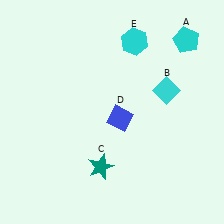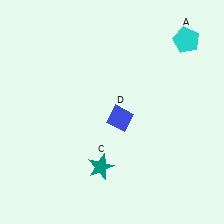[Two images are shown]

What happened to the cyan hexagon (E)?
The cyan hexagon (E) was removed in Image 2. It was in the top-right area of Image 1.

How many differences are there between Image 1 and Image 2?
There are 2 differences between the two images.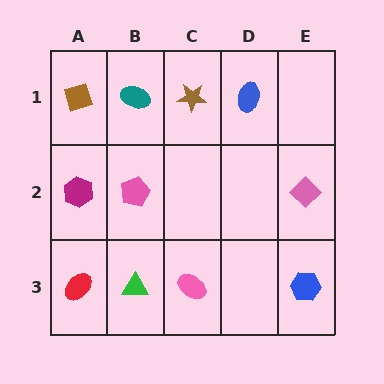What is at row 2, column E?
A pink diamond.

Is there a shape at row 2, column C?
No, that cell is empty.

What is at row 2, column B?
A pink pentagon.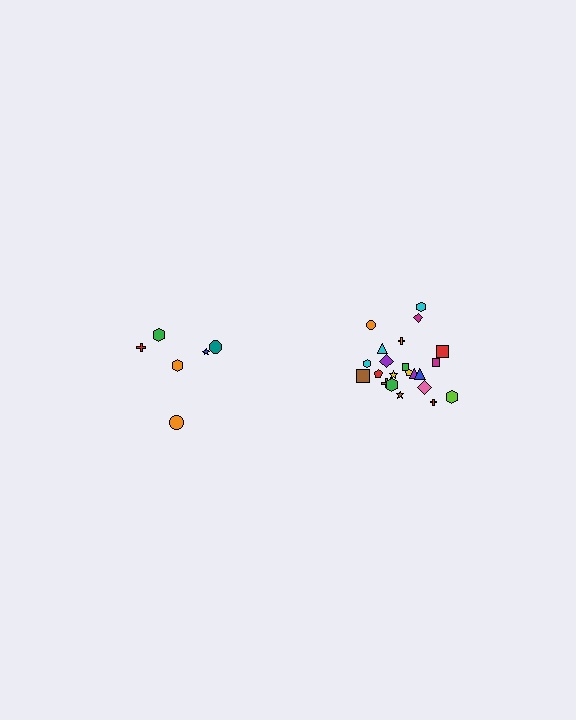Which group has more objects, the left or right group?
The right group.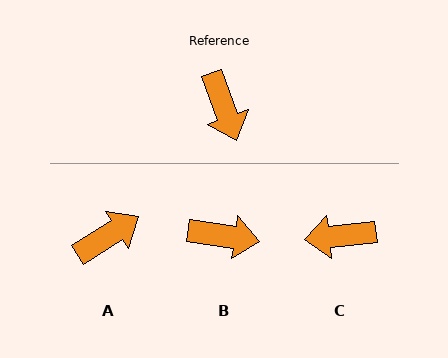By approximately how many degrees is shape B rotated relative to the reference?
Approximately 61 degrees counter-clockwise.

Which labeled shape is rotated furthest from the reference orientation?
C, about 104 degrees away.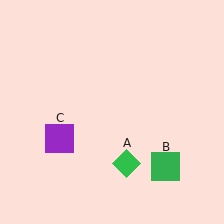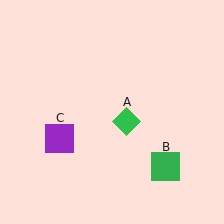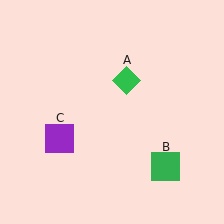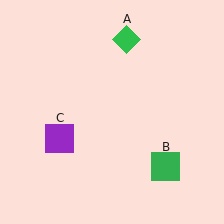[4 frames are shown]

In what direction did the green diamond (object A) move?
The green diamond (object A) moved up.